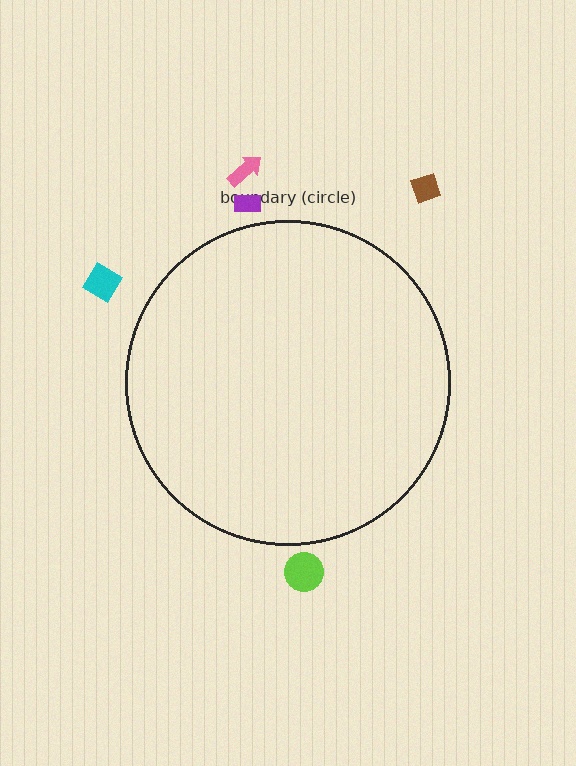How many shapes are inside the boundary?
0 inside, 5 outside.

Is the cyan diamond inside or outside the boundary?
Outside.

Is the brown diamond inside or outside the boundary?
Outside.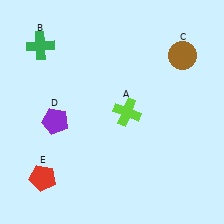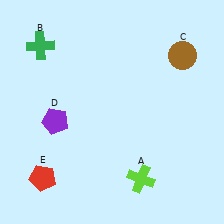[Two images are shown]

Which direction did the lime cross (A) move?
The lime cross (A) moved down.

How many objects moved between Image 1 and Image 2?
1 object moved between the two images.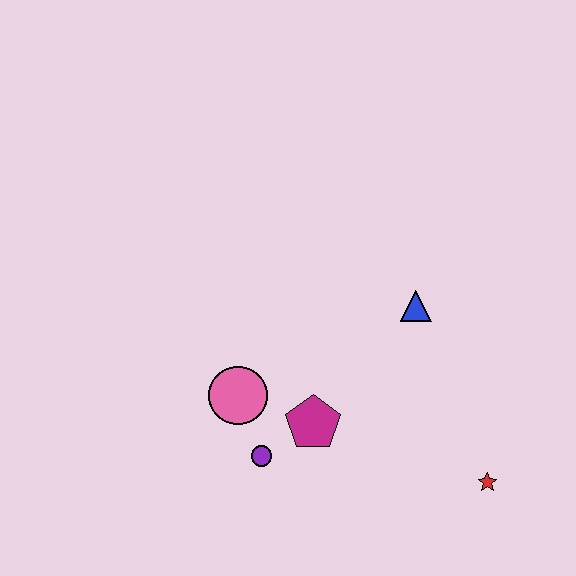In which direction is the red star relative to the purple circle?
The red star is to the right of the purple circle.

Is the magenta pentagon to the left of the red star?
Yes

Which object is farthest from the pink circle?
The red star is farthest from the pink circle.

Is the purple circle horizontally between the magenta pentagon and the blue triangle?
No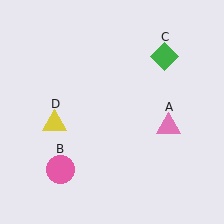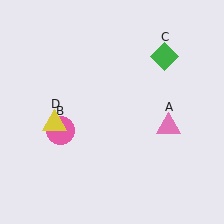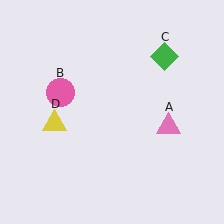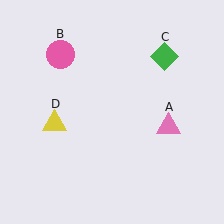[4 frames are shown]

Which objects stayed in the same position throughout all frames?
Pink triangle (object A) and green diamond (object C) and yellow triangle (object D) remained stationary.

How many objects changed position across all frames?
1 object changed position: pink circle (object B).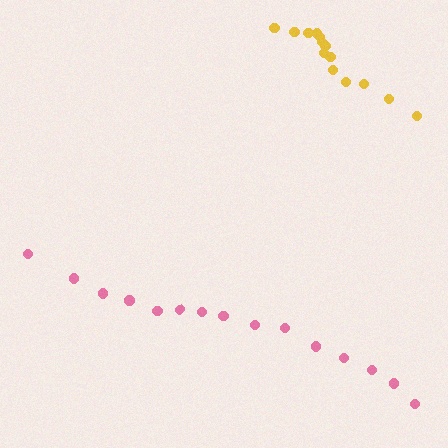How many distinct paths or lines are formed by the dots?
There are 2 distinct paths.